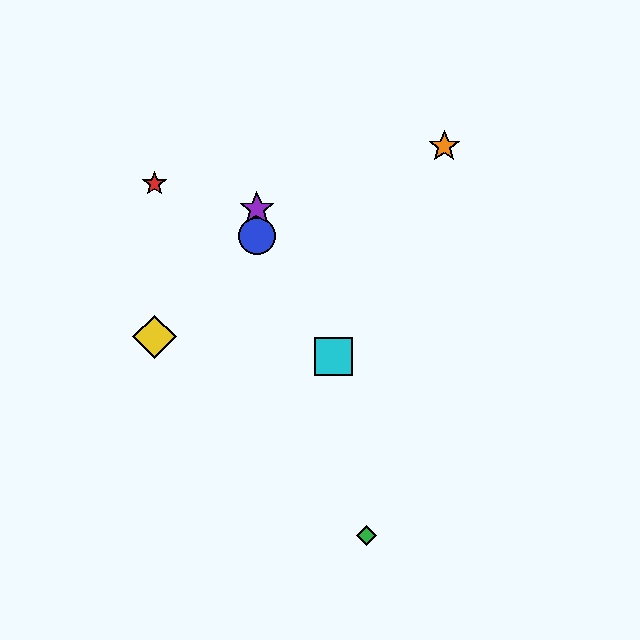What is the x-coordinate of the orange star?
The orange star is at x≈444.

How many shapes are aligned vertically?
2 shapes (the blue circle, the purple star) are aligned vertically.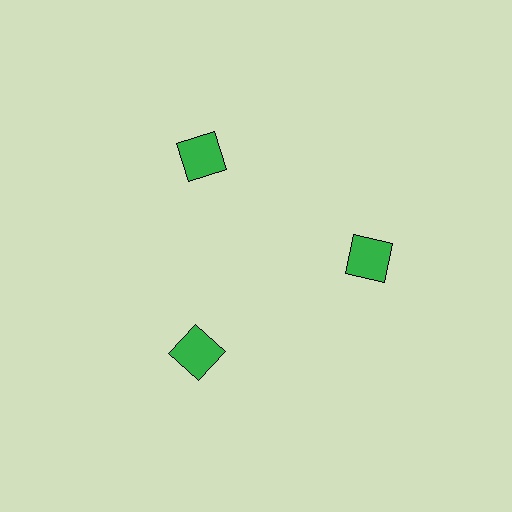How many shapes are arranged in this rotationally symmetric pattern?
There are 3 shapes, arranged in 3 groups of 1.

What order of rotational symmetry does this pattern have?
This pattern has 3-fold rotational symmetry.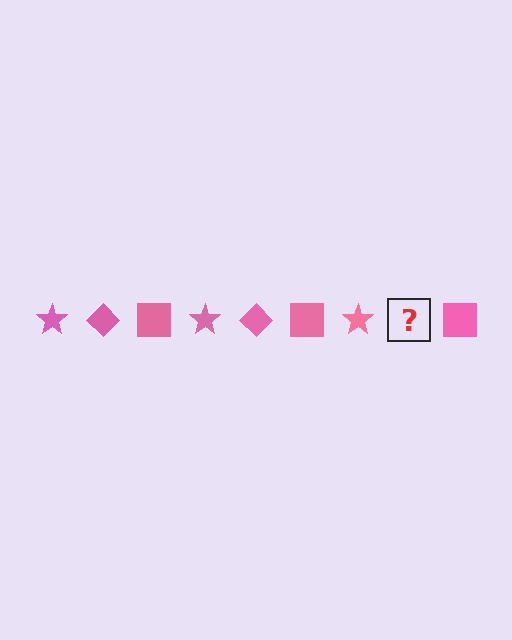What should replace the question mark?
The question mark should be replaced with a pink diamond.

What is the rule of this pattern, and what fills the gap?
The rule is that the pattern cycles through star, diamond, square shapes in pink. The gap should be filled with a pink diamond.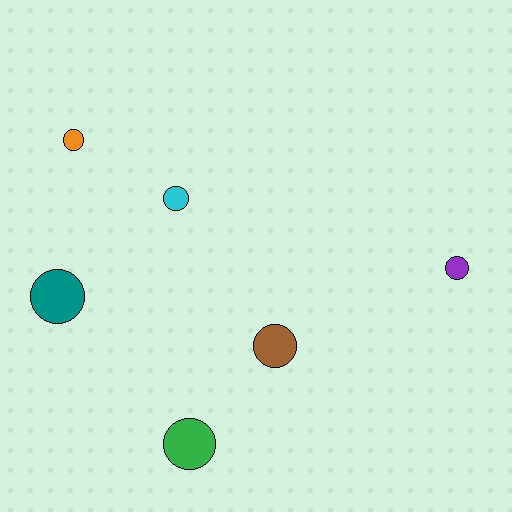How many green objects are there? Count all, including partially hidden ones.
There is 1 green object.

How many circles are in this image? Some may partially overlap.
There are 6 circles.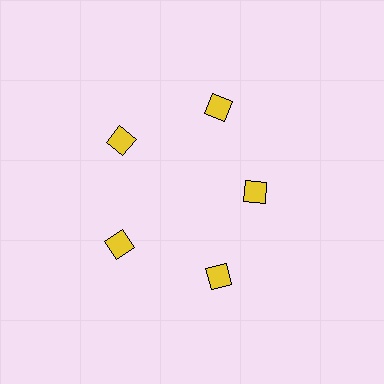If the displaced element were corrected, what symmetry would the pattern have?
It would have 5-fold rotational symmetry — the pattern would map onto itself every 72 degrees.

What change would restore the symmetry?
The symmetry would be restored by moving it outward, back onto the ring so that all 5 squares sit at equal angles and equal distance from the center.